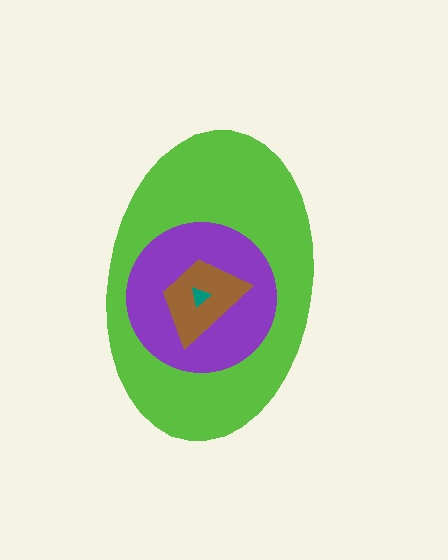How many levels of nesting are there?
4.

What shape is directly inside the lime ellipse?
The purple circle.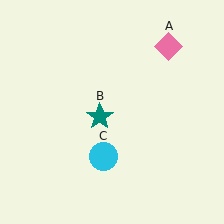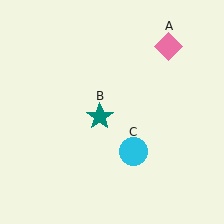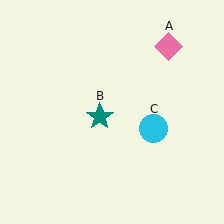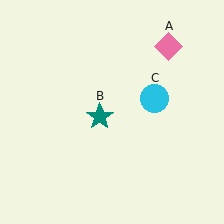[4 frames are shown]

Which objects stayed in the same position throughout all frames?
Pink diamond (object A) and teal star (object B) remained stationary.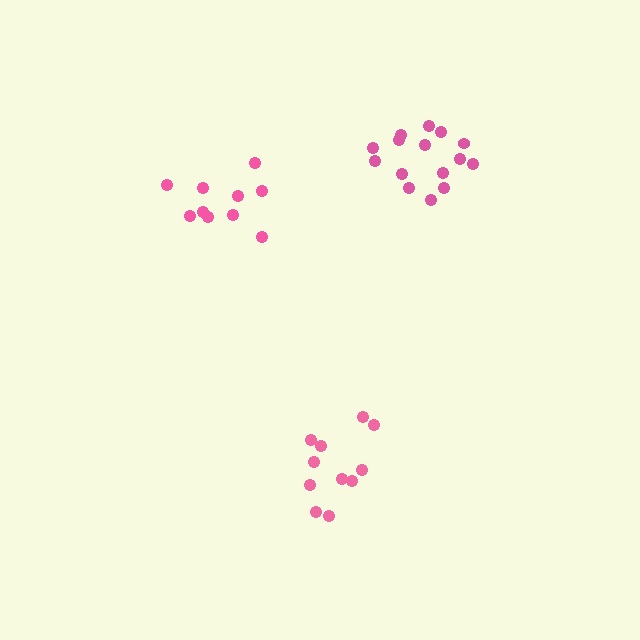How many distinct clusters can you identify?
There are 3 distinct clusters.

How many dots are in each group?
Group 1: 11 dots, Group 2: 10 dots, Group 3: 15 dots (36 total).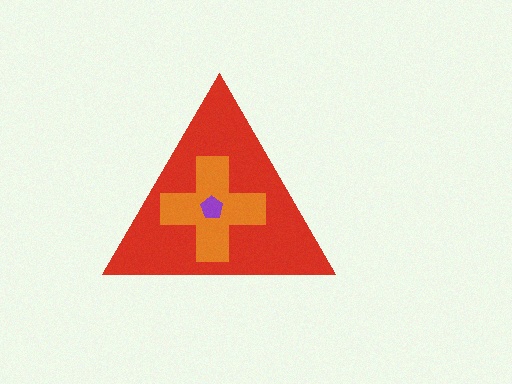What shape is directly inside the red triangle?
The orange cross.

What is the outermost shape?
The red triangle.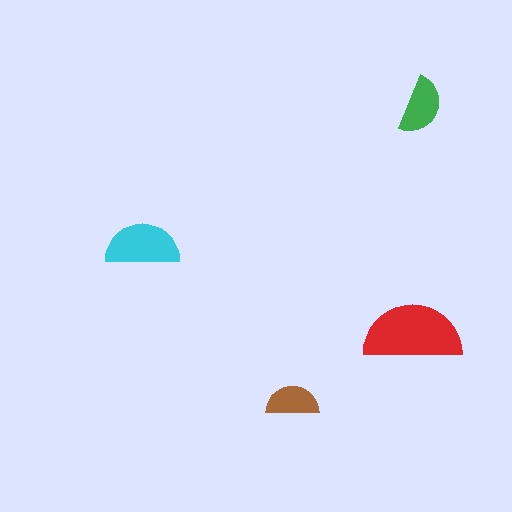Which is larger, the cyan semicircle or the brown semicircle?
The cyan one.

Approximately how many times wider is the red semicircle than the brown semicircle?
About 2 times wider.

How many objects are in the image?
There are 4 objects in the image.